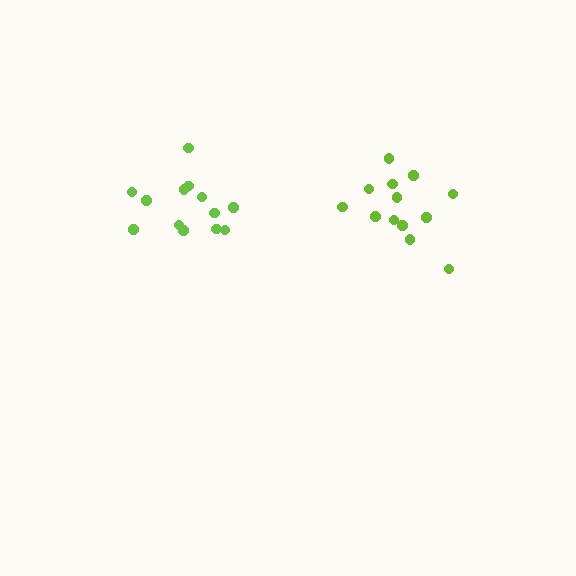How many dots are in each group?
Group 1: 13 dots, Group 2: 13 dots (26 total).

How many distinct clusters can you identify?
There are 2 distinct clusters.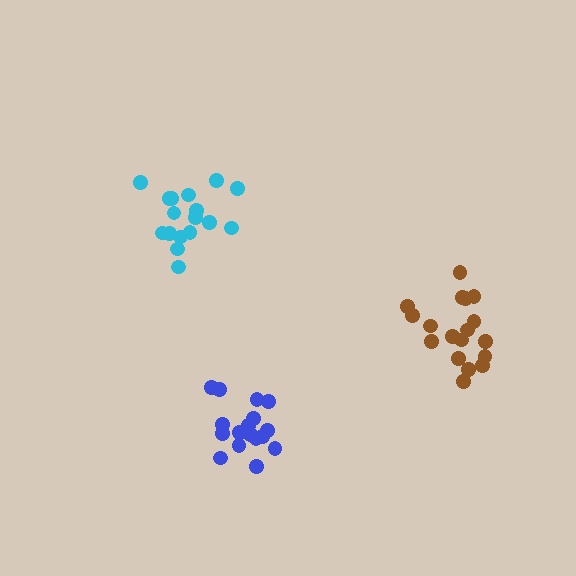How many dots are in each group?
Group 1: 17 dots, Group 2: 18 dots, Group 3: 17 dots (52 total).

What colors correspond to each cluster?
The clusters are colored: cyan, brown, blue.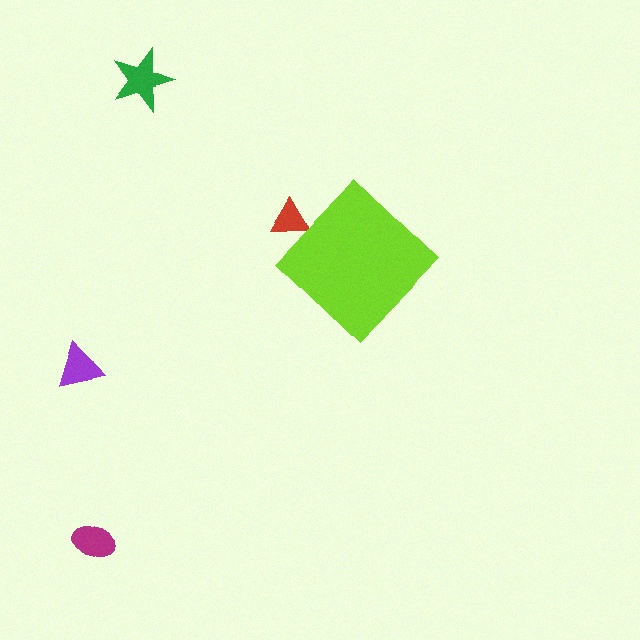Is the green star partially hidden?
No, the green star is fully visible.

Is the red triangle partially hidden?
Yes, the red triangle is partially hidden behind the lime diamond.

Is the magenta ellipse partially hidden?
No, the magenta ellipse is fully visible.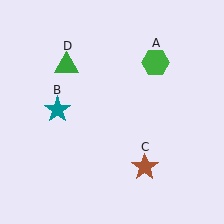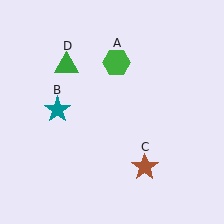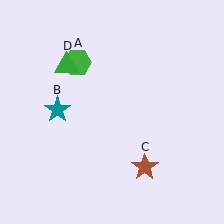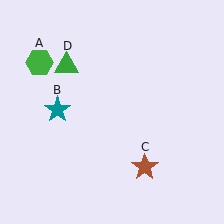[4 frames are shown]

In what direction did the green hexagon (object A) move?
The green hexagon (object A) moved left.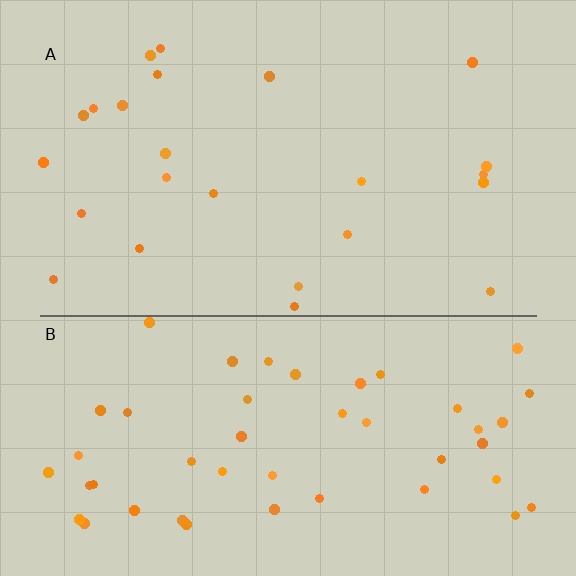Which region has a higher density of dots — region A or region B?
B (the bottom).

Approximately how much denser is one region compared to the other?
Approximately 2.0× — region B over region A.